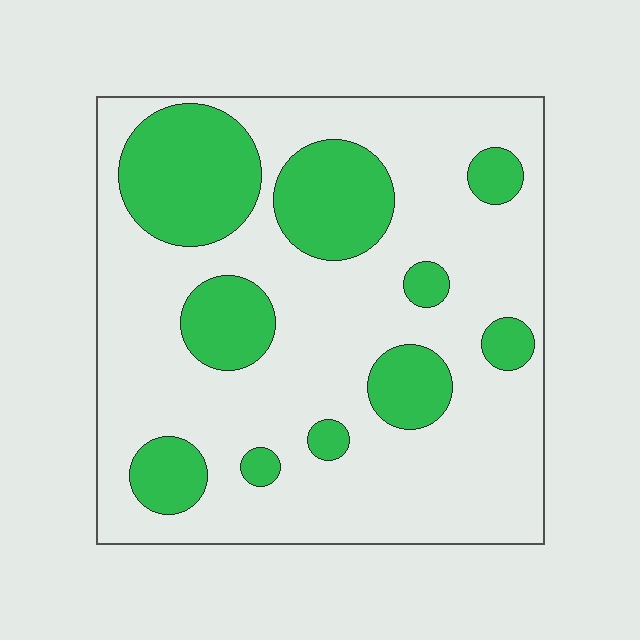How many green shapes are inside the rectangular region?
10.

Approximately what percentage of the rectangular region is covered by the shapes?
Approximately 25%.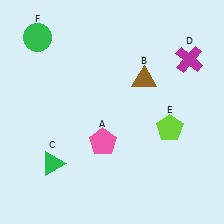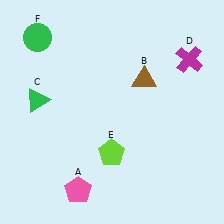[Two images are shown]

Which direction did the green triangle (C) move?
The green triangle (C) moved up.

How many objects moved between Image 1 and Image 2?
3 objects moved between the two images.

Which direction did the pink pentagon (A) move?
The pink pentagon (A) moved down.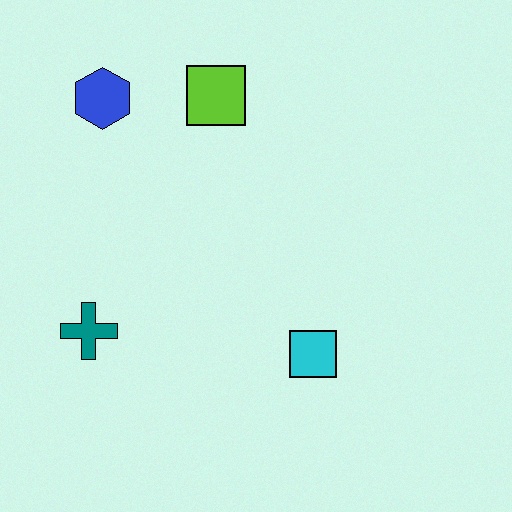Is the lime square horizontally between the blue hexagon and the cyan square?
Yes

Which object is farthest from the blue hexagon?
The cyan square is farthest from the blue hexagon.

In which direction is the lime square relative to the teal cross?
The lime square is above the teal cross.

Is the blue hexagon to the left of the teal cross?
No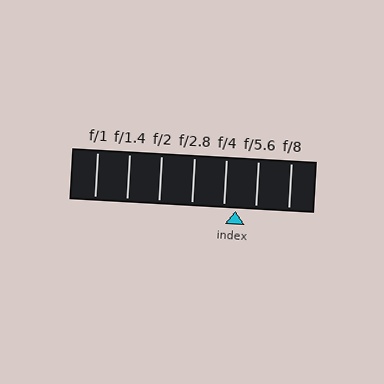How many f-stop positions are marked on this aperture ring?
There are 7 f-stop positions marked.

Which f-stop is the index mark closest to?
The index mark is closest to f/4.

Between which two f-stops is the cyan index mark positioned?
The index mark is between f/4 and f/5.6.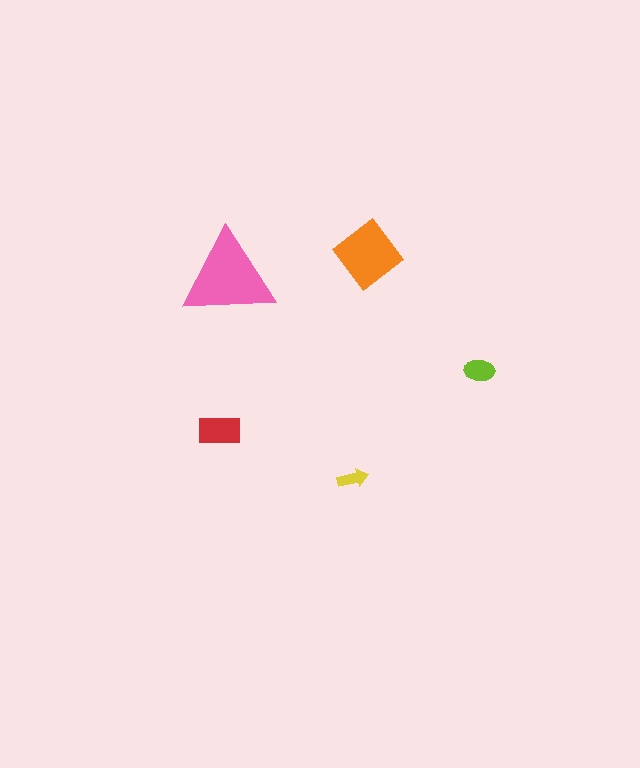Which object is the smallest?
The yellow arrow.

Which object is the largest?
The pink triangle.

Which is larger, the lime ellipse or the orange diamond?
The orange diamond.